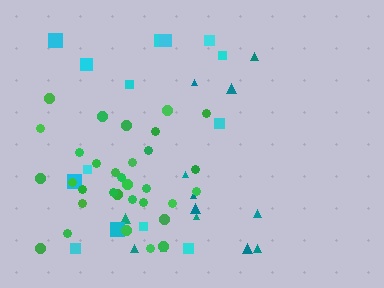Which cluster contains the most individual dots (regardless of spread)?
Green (33).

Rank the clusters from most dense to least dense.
green, teal, cyan.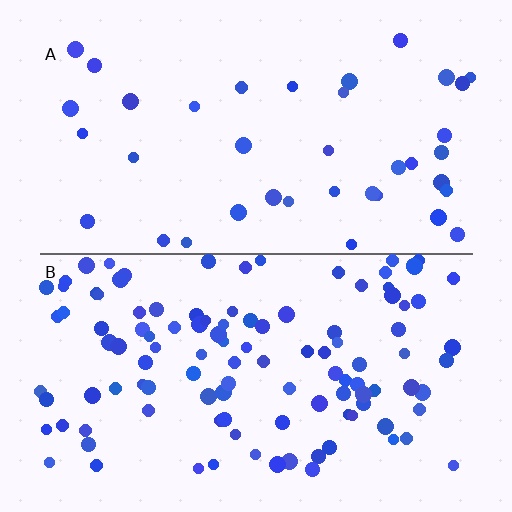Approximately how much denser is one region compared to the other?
Approximately 3.0× — region B over region A.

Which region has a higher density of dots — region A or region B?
B (the bottom).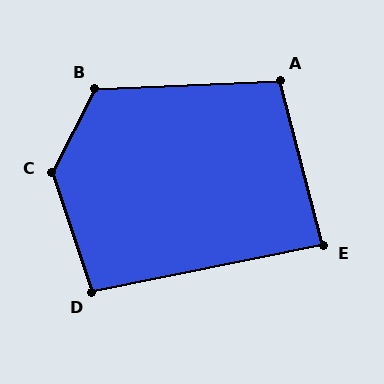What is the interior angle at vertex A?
Approximately 102 degrees (obtuse).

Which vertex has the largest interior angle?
C, at approximately 134 degrees.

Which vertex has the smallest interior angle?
E, at approximately 87 degrees.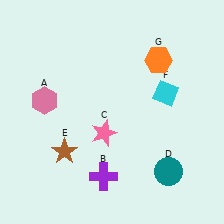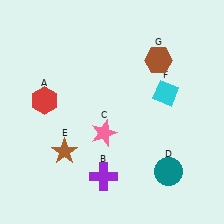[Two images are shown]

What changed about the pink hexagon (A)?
In Image 1, A is pink. In Image 2, it changed to red.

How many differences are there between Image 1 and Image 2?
There are 2 differences between the two images.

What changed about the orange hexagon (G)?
In Image 1, G is orange. In Image 2, it changed to brown.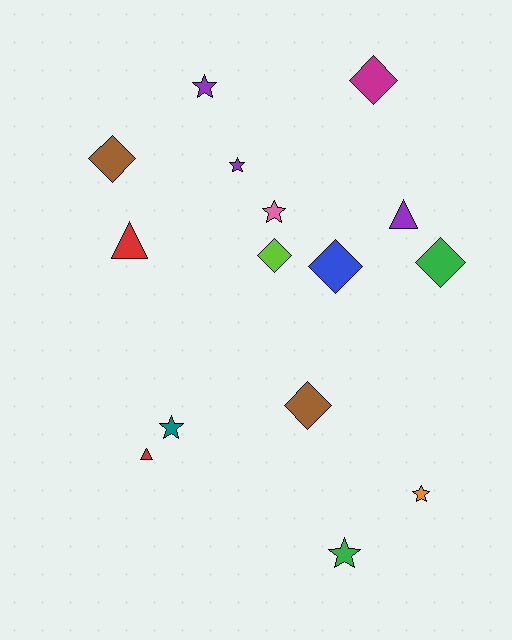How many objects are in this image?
There are 15 objects.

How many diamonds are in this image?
There are 6 diamonds.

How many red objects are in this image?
There are 2 red objects.